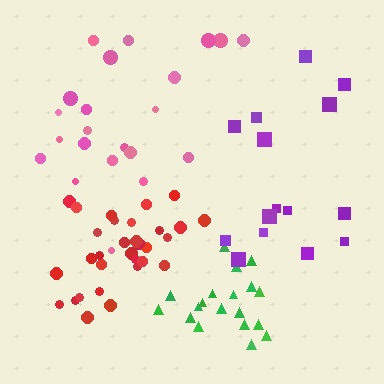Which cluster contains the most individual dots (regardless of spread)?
Red (32).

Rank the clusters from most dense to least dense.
red, green, pink, purple.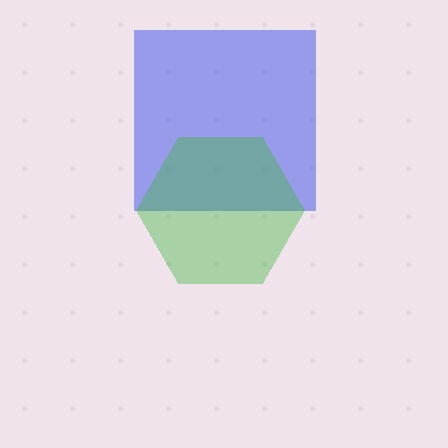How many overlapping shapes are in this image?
There are 2 overlapping shapes in the image.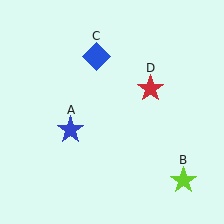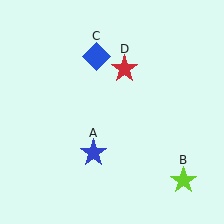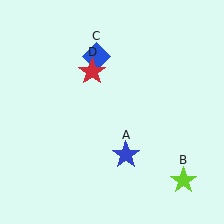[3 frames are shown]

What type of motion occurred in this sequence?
The blue star (object A), red star (object D) rotated counterclockwise around the center of the scene.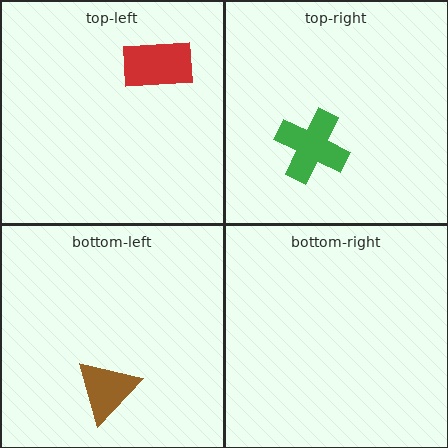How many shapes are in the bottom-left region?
1.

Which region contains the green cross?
The top-right region.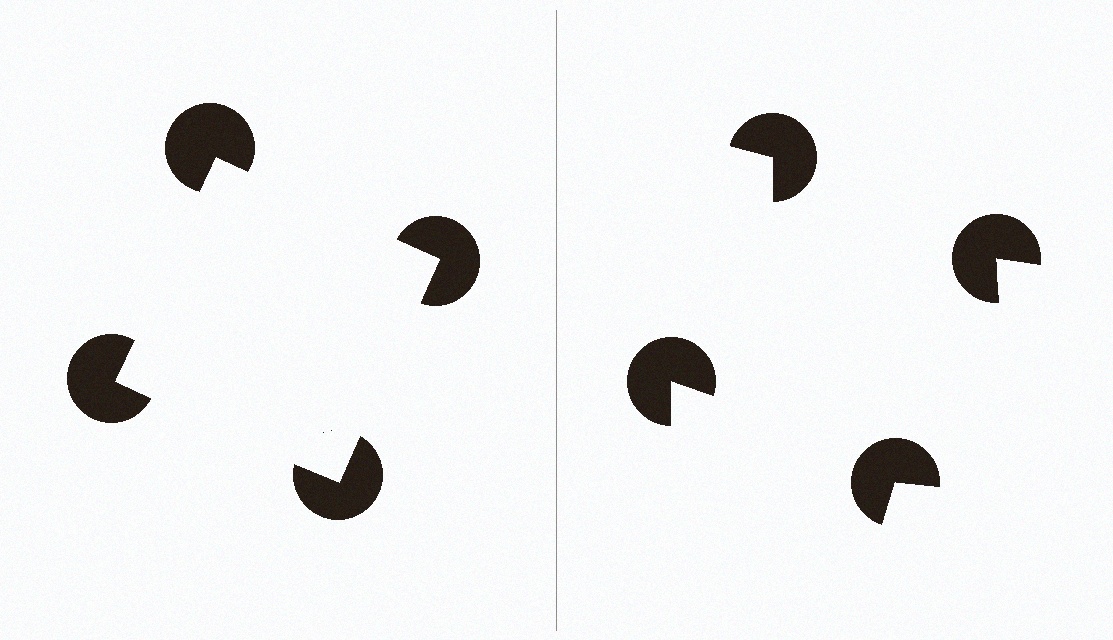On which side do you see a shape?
An illusory square appears on the left side. On the right side the wedge cuts are rotated, so no coherent shape forms.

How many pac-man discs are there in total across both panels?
8 — 4 on each side.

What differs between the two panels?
The pac-man discs are positioned identically on both sides; only the wedge orientations differ. On the left they align to a square; on the right they are misaligned.